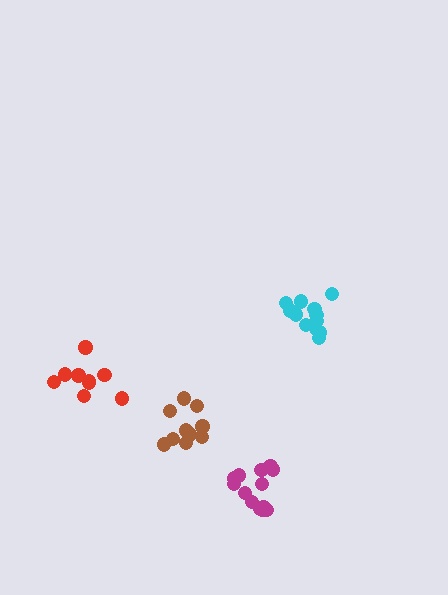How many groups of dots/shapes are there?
There are 4 groups.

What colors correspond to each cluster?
The clusters are colored: brown, cyan, magenta, red.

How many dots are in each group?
Group 1: 11 dots, Group 2: 12 dots, Group 3: 13 dots, Group 4: 9 dots (45 total).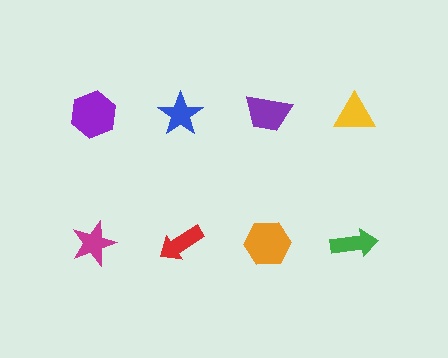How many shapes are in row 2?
4 shapes.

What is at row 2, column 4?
A green arrow.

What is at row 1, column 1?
A purple hexagon.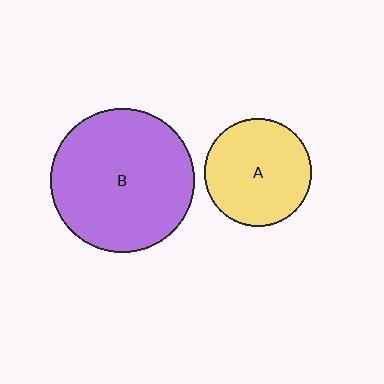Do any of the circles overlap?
No, none of the circles overlap.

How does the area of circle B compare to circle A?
Approximately 1.8 times.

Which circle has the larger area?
Circle B (purple).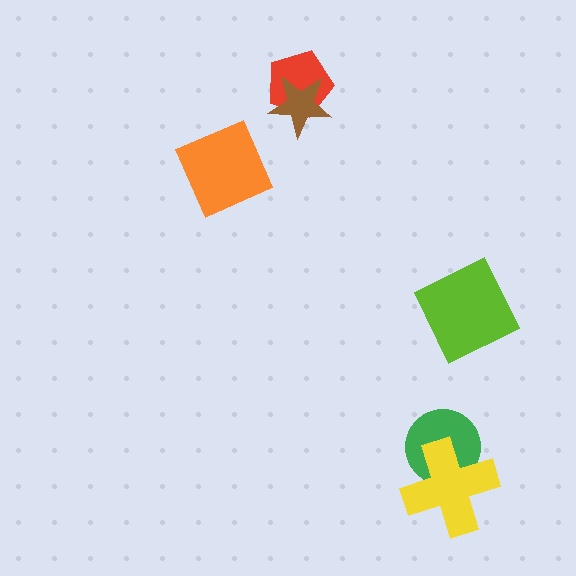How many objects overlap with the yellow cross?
1 object overlaps with the yellow cross.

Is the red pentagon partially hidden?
Yes, it is partially covered by another shape.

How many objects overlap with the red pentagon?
1 object overlaps with the red pentagon.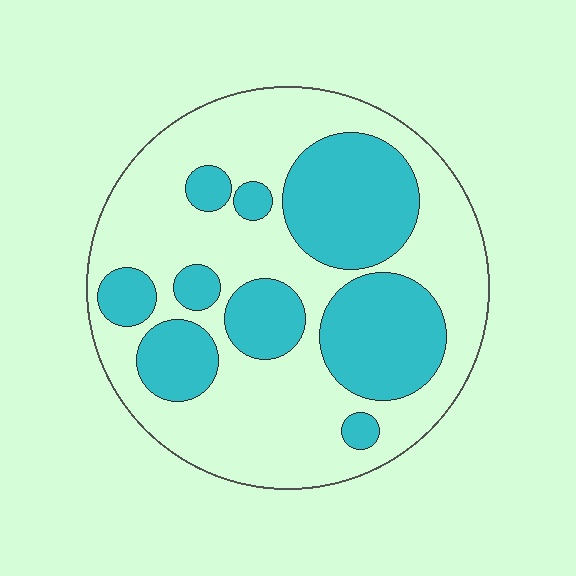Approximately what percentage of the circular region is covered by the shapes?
Approximately 35%.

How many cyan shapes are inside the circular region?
9.